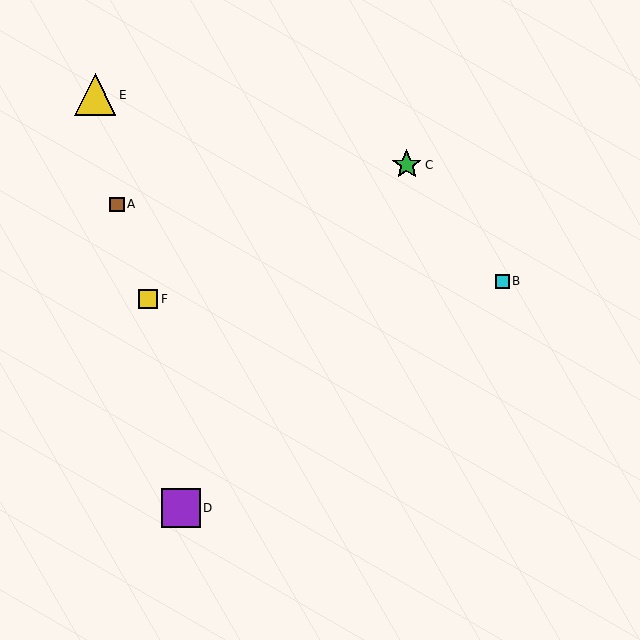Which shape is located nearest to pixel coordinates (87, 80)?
The yellow triangle (labeled E) at (95, 95) is nearest to that location.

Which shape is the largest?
The yellow triangle (labeled E) is the largest.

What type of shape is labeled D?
Shape D is a purple square.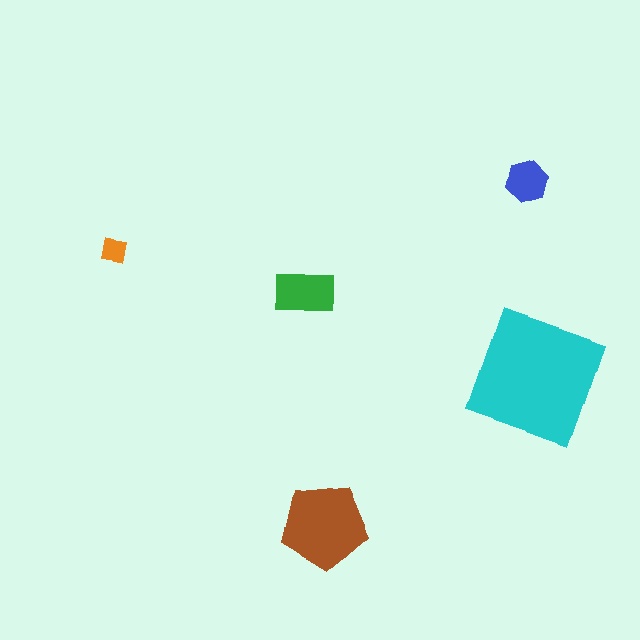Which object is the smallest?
The orange square.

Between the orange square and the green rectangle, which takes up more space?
The green rectangle.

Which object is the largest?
The cyan square.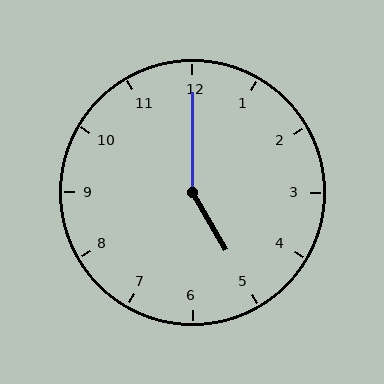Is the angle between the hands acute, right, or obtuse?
It is obtuse.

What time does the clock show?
5:00.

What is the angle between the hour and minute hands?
Approximately 150 degrees.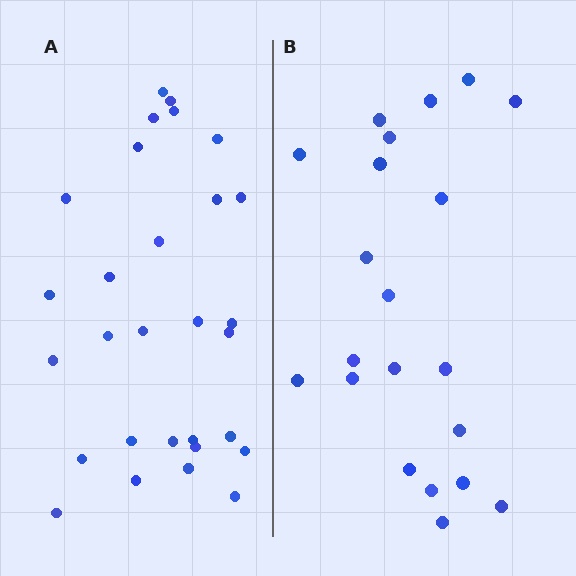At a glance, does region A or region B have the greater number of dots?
Region A (the left region) has more dots.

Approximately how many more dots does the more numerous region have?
Region A has roughly 8 or so more dots than region B.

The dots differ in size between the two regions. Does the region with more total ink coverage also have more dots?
No. Region B has more total ink coverage because its dots are larger, but region A actually contains more individual dots. Total area can be misleading — the number of items is what matters here.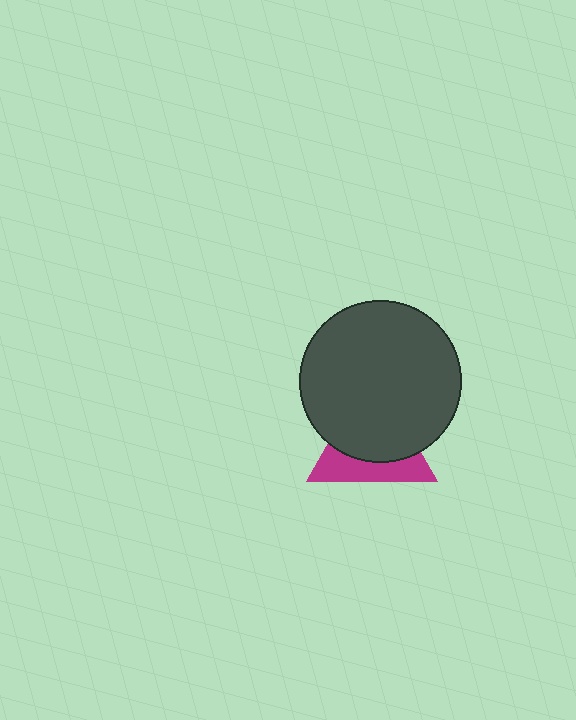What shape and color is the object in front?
The object in front is a dark gray circle.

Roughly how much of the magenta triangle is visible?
A small part of it is visible (roughly 38%).